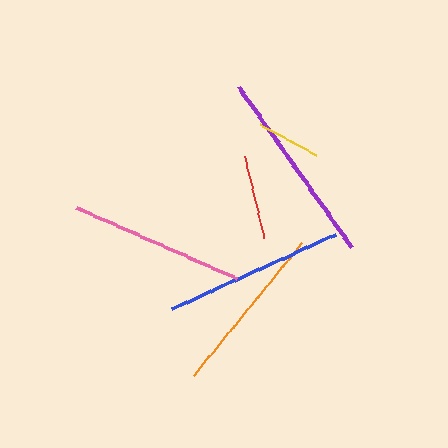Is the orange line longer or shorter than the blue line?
The blue line is longer than the orange line.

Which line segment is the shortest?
The yellow line is the shortest at approximately 63 pixels.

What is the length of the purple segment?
The purple segment is approximately 196 pixels long.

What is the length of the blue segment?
The blue segment is approximately 180 pixels long.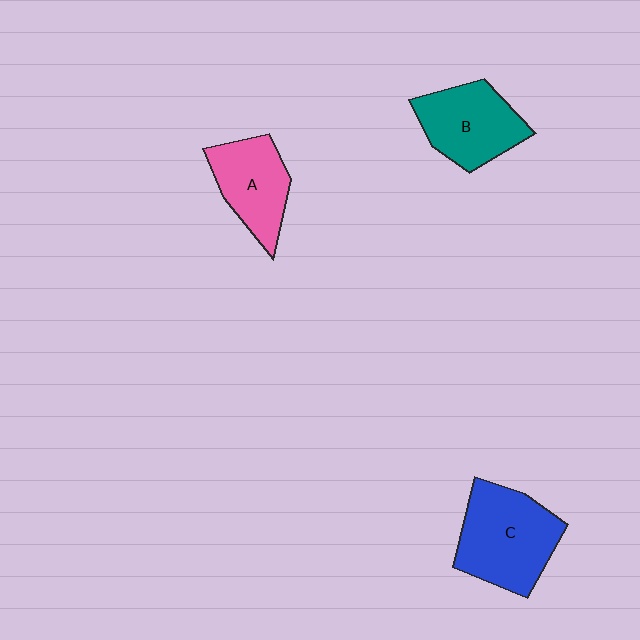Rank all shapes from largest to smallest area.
From largest to smallest: C (blue), B (teal), A (pink).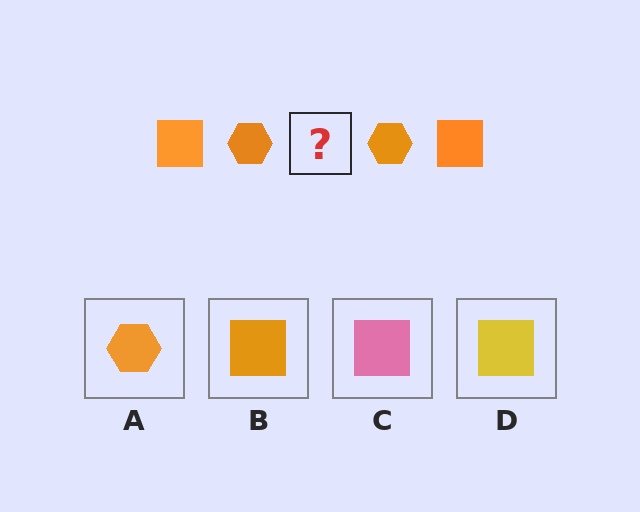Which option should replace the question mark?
Option B.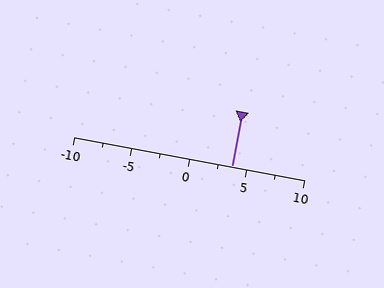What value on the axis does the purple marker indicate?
The marker indicates approximately 3.8.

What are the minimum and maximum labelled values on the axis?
The axis runs from -10 to 10.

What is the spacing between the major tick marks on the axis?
The major ticks are spaced 5 apart.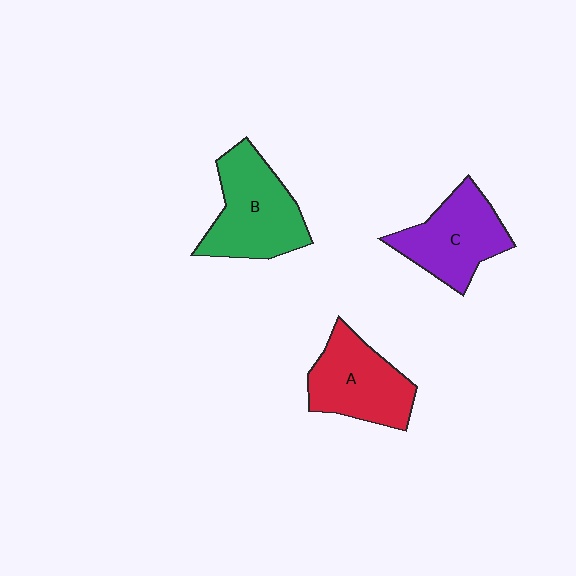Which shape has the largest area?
Shape B (green).